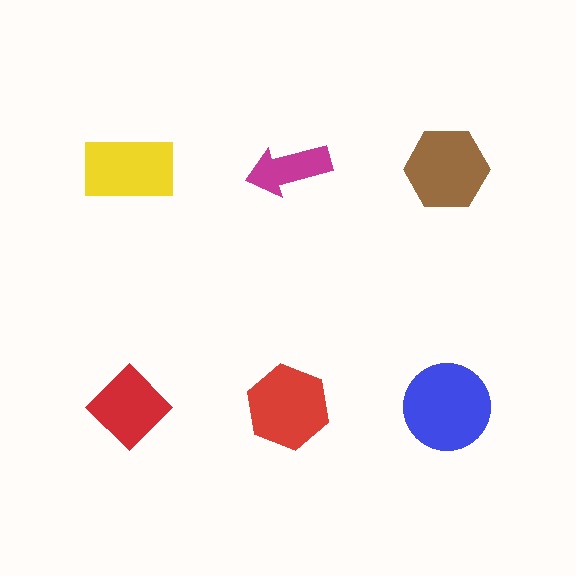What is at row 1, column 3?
A brown hexagon.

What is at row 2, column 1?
A red diamond.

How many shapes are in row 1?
3 shapes.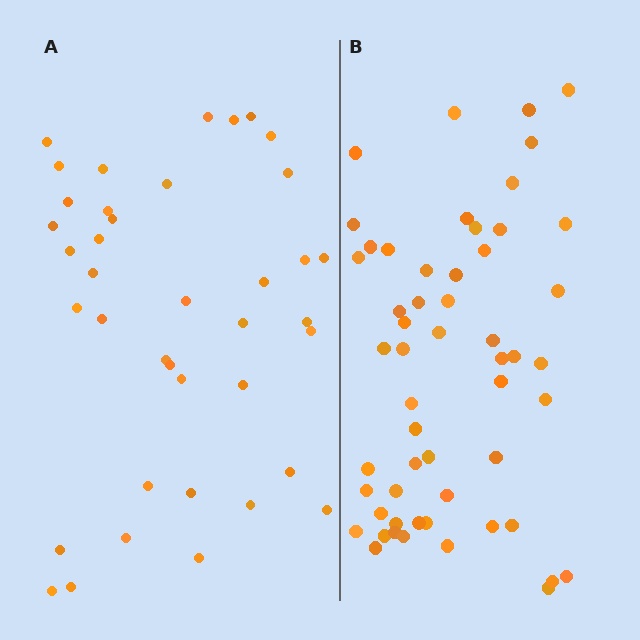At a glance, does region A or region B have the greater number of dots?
Region B (the right region) has more dots.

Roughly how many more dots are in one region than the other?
Region B has approximately 15 more dots than region A.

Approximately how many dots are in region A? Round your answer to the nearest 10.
About 40 dots. (The exact count is 39, which rounds to 40.)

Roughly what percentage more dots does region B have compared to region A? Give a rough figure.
About 40% more.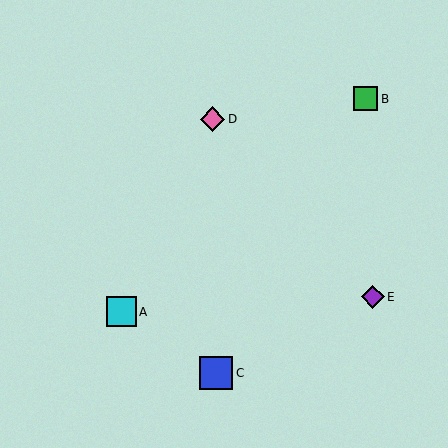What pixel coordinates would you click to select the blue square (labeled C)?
Click at (216, 373) to select the blue square C.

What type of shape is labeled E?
Shape E is a purple diamond.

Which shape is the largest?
The blue square (labeled C) is the largest.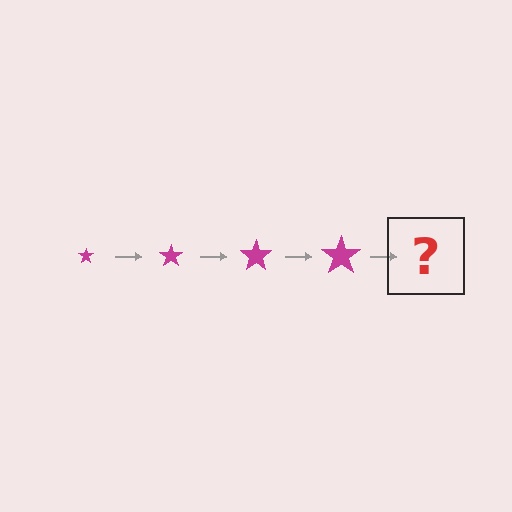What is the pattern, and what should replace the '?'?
The pattern is that the star gets progressively larger each step. The '?' should be a magenta star, larger than the previous one.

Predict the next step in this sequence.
The next step is a magenta star, larger than the previous one.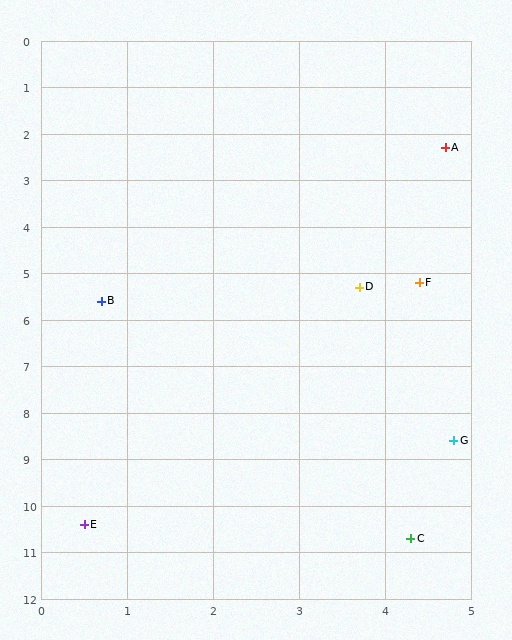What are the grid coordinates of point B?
Point B is at approximately (0.7, 5.6).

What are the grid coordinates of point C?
Point C is at approximately (4.3, 10.7).